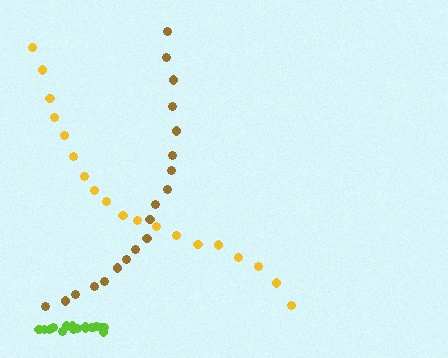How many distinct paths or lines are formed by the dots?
There are 3 distinct paths.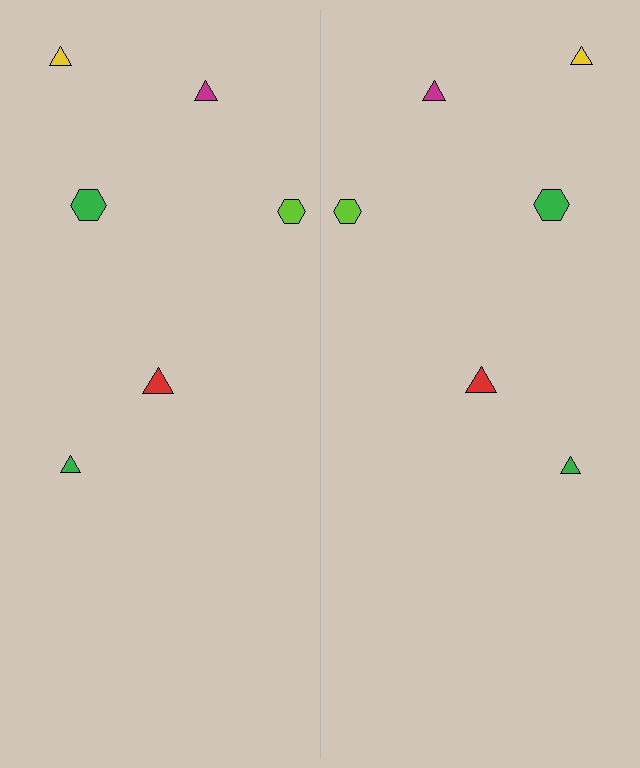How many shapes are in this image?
There are 12 shapes in this image.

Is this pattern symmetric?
Yes, this pattern has bilateral (reflection) symmetry.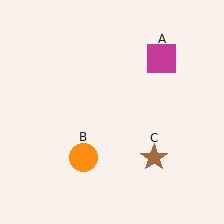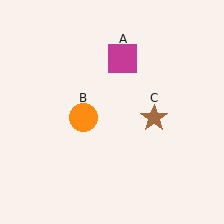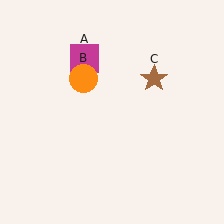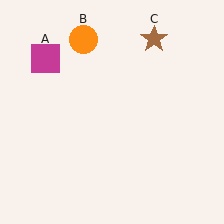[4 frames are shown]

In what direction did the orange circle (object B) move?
The orange circle (object B) moved up.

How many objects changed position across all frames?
3 objects changed position: magenta square (object A), orange circle (object B), brown star (object C).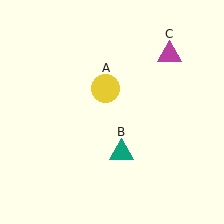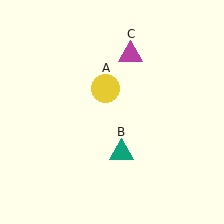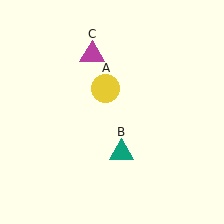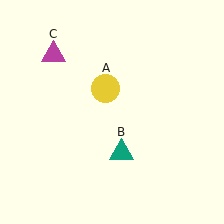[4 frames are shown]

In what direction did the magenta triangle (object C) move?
The magenta triangle (object C) moved left.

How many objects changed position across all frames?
1 object changed position: magenta triangle (object C).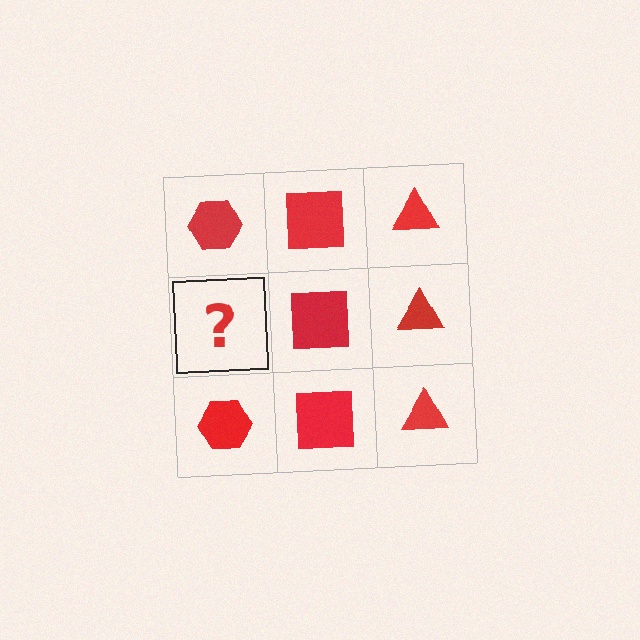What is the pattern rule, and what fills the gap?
The rule is that each column has a consistent shape. The gap should be filled with a red hexagon.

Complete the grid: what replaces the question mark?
The question mark should be replaced with a red hexagon.